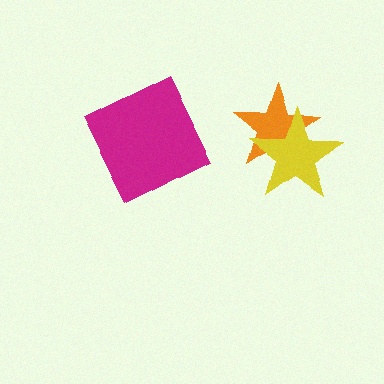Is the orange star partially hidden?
Yes, it is partially covered by another shape.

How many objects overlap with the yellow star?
1 object overlaps with the yellow star.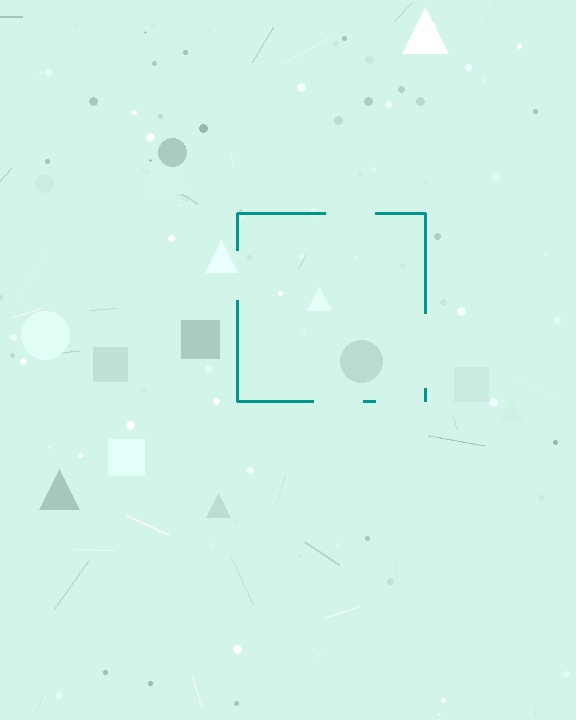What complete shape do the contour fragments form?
The contour fragments form a square.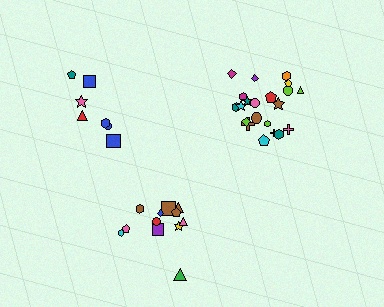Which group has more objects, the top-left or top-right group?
The top-right group.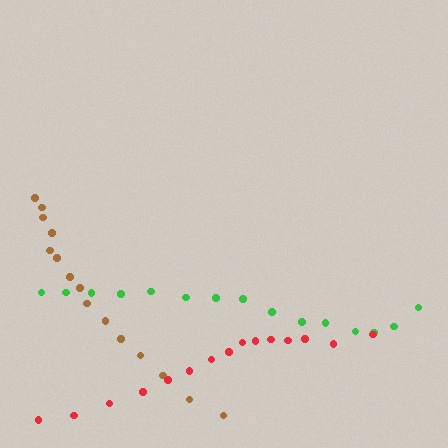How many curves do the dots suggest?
There are 3 distinct paths.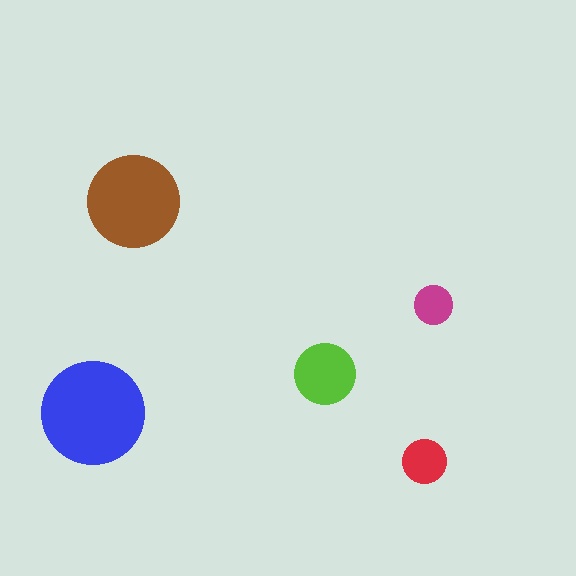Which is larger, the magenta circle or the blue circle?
The blue one.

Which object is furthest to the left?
The blue circle is leftmost.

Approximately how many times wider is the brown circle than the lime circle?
About 1.5 times wider.